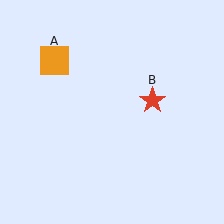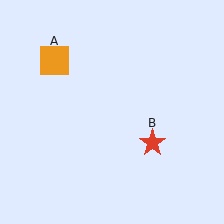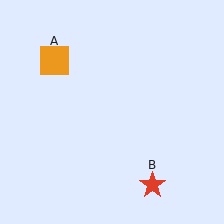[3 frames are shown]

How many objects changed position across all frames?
1 object changed position: red star (object B).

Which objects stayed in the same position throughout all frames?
Orange square (object A) remained stationary.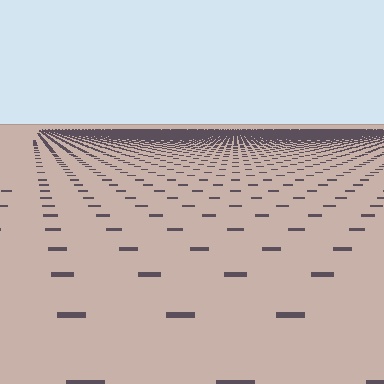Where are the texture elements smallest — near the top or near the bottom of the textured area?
Near the top.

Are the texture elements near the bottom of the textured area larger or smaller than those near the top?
Larger. Near the bottom, elements are closer to the viewer and appear at a bigger on-screen size.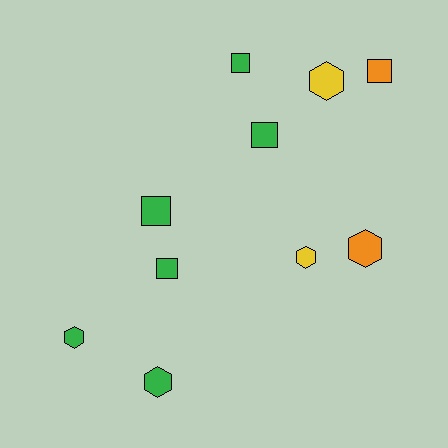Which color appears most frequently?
Green, with 6 objects.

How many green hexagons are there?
There are 2 green hexagons.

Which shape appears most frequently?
Hexagon, with 5 objects.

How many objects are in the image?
There are 10 objects.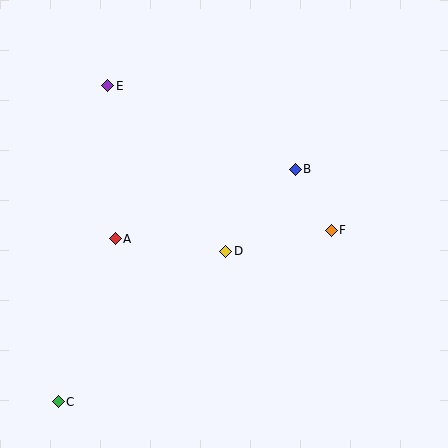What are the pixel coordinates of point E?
Point E is at (108, 86).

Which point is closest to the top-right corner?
Point B is closest to the top-right corner.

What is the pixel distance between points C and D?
The distance between C and D is 225 pixels.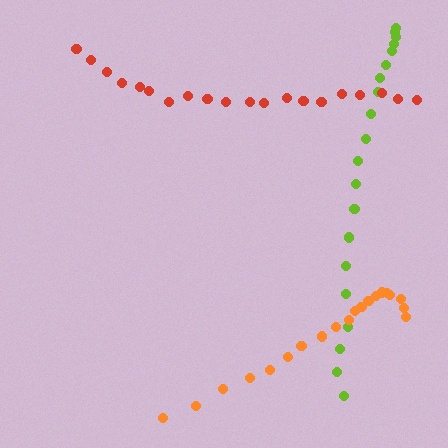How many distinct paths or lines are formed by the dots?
There are 3 distinct paths.